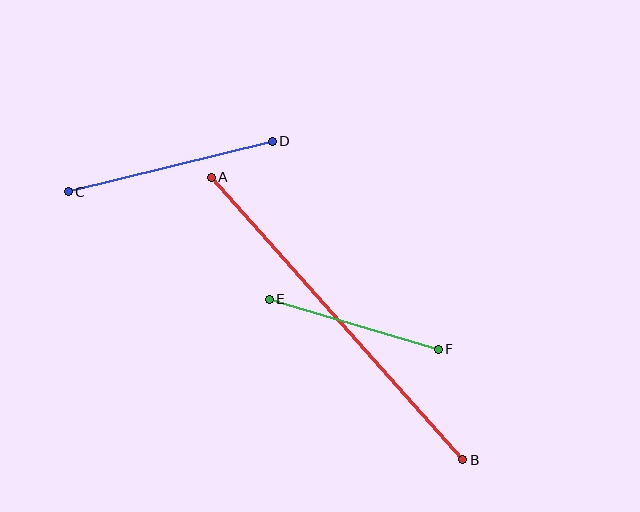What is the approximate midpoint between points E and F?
The midpoint is at approximately (354, 324) pixels.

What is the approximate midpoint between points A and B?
The midpoint is at approximately (337, 319) pixels.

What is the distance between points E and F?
The distance is approximately 176 pixels.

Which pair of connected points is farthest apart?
Points A and B are farthest apart.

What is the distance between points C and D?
The distance is approximately 210 pixels.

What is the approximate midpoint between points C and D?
The midpoint is at approximately (170, 166) pixels.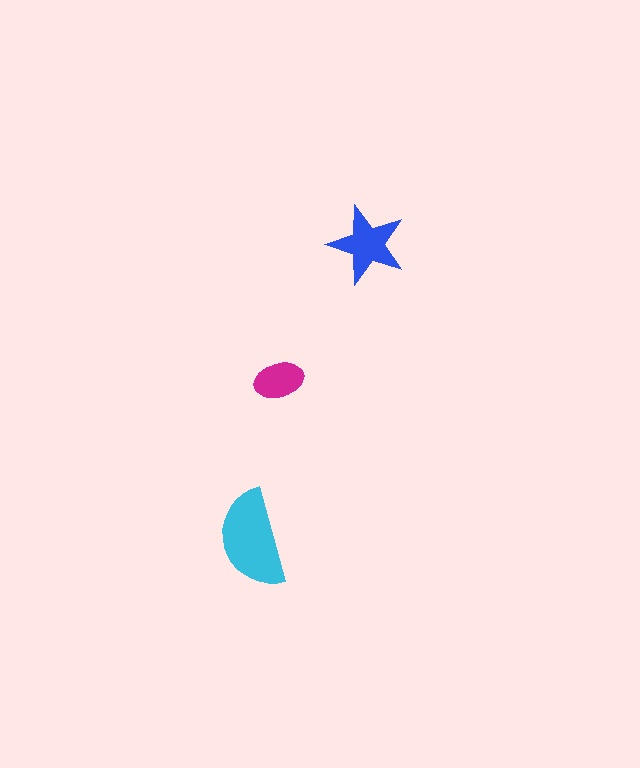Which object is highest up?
The blue star is topmost.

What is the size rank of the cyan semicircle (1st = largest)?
1st.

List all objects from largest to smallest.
The cyan semicircle, the blue star, the magenta ellipse.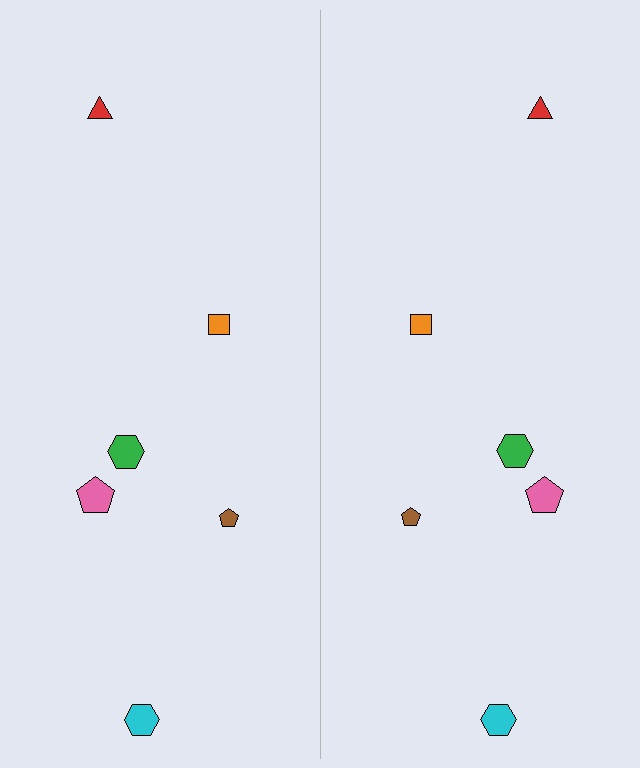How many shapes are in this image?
There are 12 shapes in this image.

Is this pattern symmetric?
Yes, this pattern has bilateral (reflection) symmetry.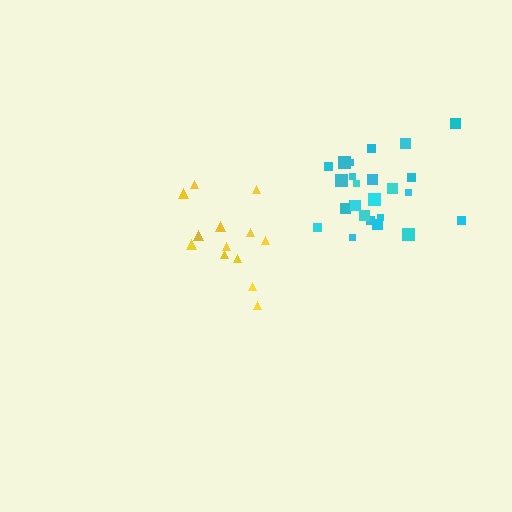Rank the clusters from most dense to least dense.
cyan, yellow.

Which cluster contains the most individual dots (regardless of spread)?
Cyan (26).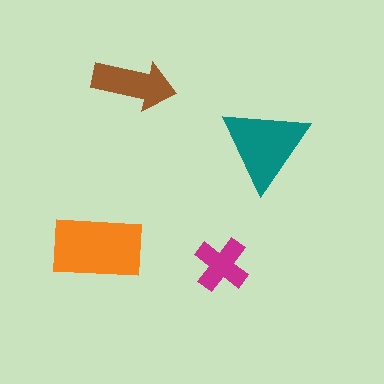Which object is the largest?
The orange rectangle.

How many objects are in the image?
There are 4 objects in the image.